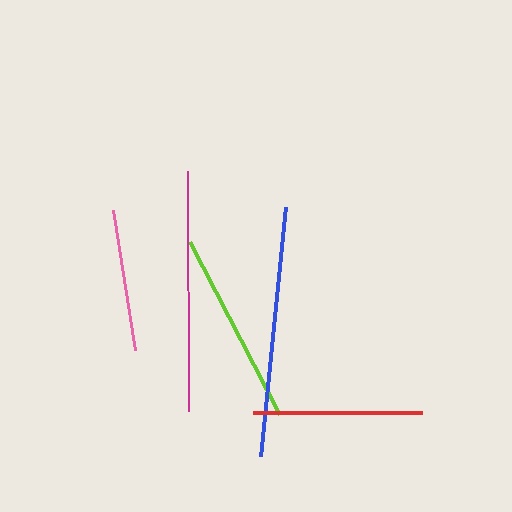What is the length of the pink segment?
The pink segment is approximately 141 pixels long.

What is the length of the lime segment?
The lime segment is approximately 195 pixels long.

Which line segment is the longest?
The blue line is the longest at approximately 250 pixels.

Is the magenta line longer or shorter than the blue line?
The blue line is longer than the magenta line.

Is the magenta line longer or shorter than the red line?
The magenta line is longer than the red line.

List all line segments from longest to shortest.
From longest to shortest: blue, magenta, lime, red, pink.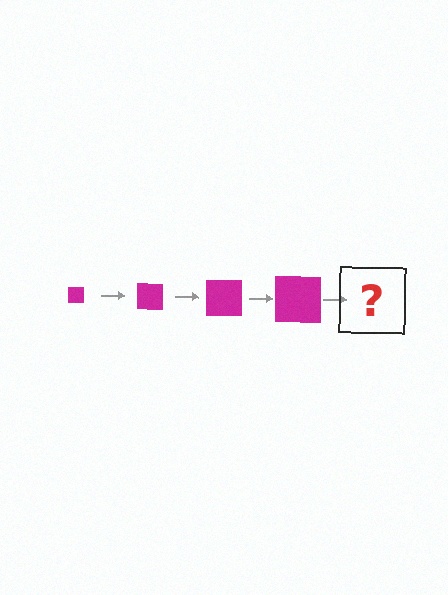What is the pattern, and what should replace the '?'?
The pattern is that the square gets progressively larger each step. The '?' should be a magenta square, larger than the previous one.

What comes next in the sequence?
The next element should be a magenta square, larger than the previous one.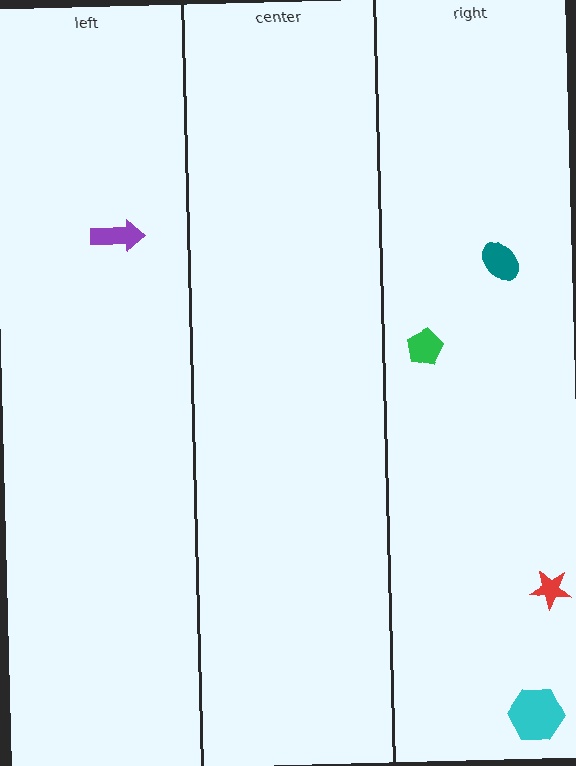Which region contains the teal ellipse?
The right region.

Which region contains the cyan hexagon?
The right region.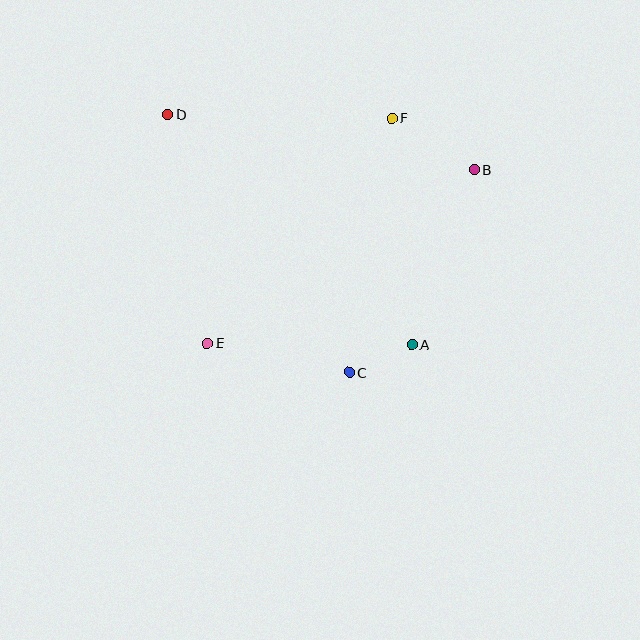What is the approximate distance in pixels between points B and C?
The distance between B and C is approximately 238 pixels.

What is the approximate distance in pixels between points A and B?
The distance between A and B is approximately 185 pixels.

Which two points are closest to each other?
Points A and C are closest to each other.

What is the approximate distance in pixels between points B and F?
The distance between B and F is approximately 97 pixels.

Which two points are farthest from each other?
Points A and D are farthest from each other.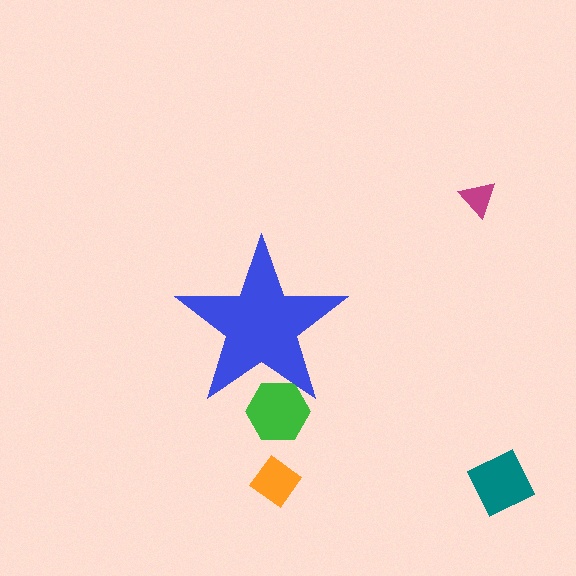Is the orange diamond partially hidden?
No, the orange diamond is fully visible.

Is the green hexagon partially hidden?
Yes, the green hexagon is partially hidden behind the blue star.